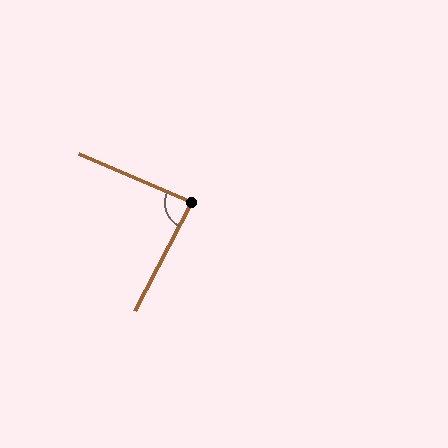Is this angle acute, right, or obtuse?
It is approximately a right angle.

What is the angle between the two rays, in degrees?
Approximately 86 degrees.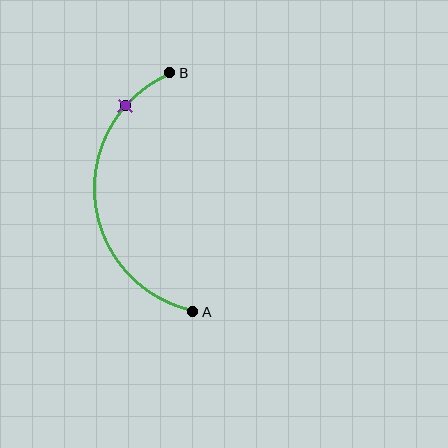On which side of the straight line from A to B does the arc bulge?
The arc bulges to the left of the straight line connecting A and B.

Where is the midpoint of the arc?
The arc midpoint is the point on the curve farthest from the straight line joining A and B. It sits to the left of that line.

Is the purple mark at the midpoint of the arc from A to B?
No. The purple mark lies on the arc but is closer to endpoint B. The arc midpoint would be at the point on the curve equidistant along the arc from both A and B.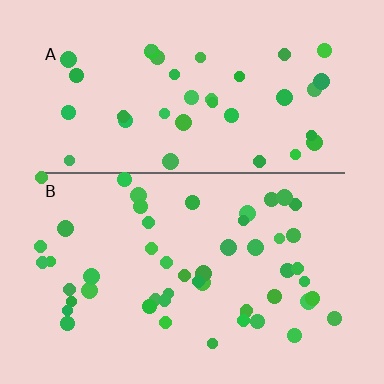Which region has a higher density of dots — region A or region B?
B (the bottom).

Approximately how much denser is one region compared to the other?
Approximately 1.3× — region B over region A.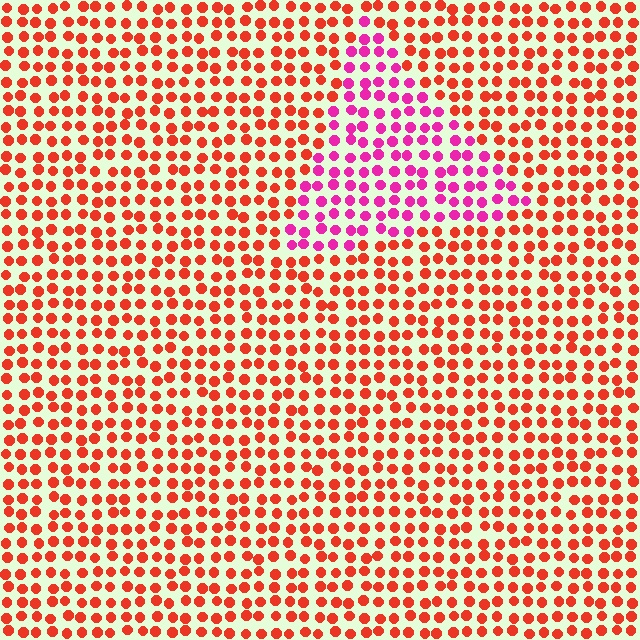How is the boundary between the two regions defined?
The boundary is defined purely by a slight shift in hue (about 46 degrees). Spacing, size, and orientation are identical on both sides.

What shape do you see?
I see a triangle.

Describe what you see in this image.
The image is filled with small red elements in a uniform arrangement. A triangle-shaped region is visible where the elements are tinted to a slightly different hue, forming a subtle color boundary.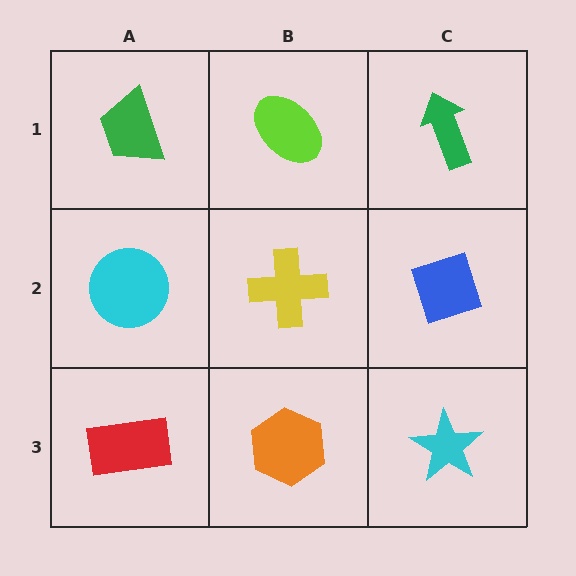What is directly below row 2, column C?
A cyan star.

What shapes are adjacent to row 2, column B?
A lime ellipse (row 1, column B), an orange hexagon (row 3, column B), a cyan circle (row 2, column A), a blue diamond (row 2, column C).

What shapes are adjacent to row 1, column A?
A cyan circle (row 2, column A), a lime ellipse (row 1, column B).